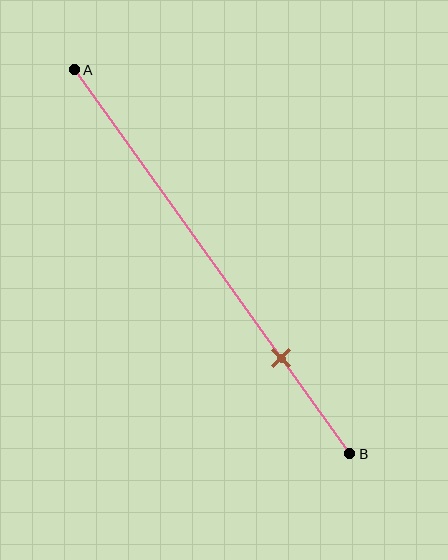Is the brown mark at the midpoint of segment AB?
No, the mark is at about 75% from A, not at the 50% midpoint.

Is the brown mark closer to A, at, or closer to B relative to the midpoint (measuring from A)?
The brown mark is closer to point B than the midpoint of segment AB.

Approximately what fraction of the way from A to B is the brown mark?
The brown mark is approximately 75% of the way from A to B.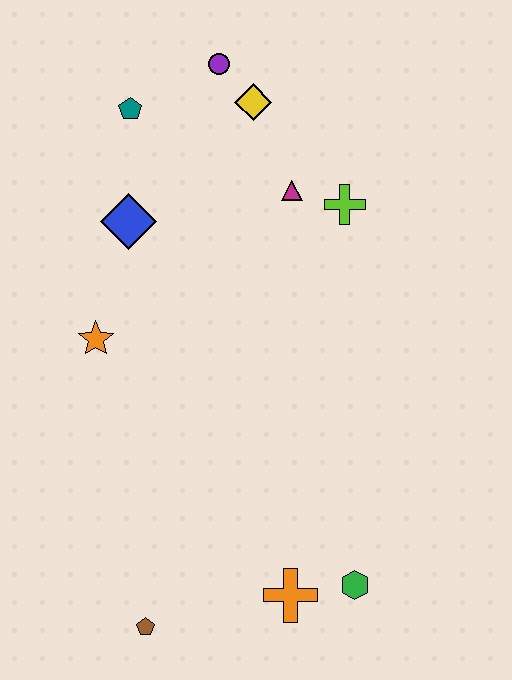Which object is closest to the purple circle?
The yellow diamond is closest to the purple circle.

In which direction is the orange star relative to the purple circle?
The orange star is below the purple circle.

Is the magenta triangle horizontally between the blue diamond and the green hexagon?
Yes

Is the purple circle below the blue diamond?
No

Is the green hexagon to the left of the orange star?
No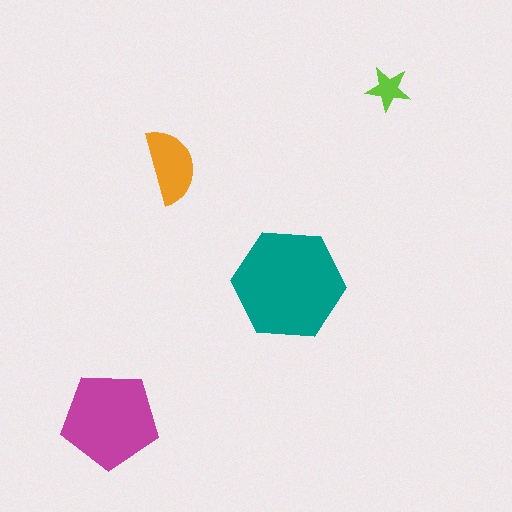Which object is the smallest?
The lime star.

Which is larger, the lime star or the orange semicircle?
The orange semicircle.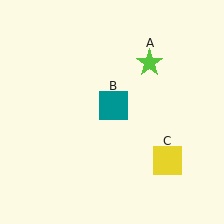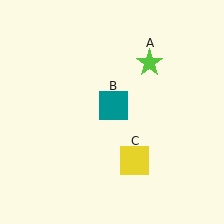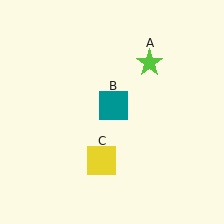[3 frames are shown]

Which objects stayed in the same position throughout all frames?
Lime star (object A) and teal square (object B) remained stationary.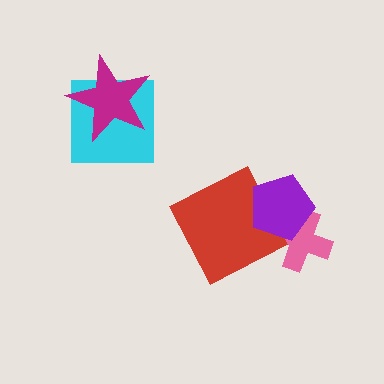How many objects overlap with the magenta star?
1 object overlaps with the magenta star.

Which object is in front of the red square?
The purple pentagon is in front of the red square.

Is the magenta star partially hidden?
No, no other shape covers it.